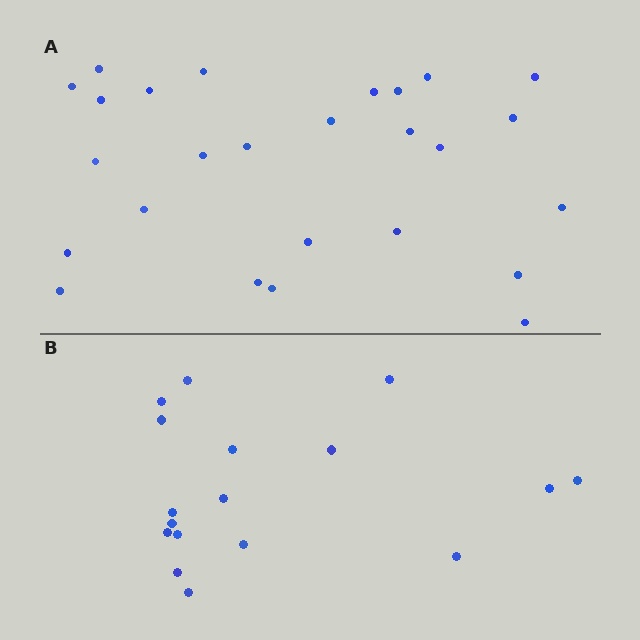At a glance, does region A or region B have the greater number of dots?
Region A (the top region) has more dots.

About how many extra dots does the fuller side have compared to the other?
Region A has roughly 8 or so more dots than region B.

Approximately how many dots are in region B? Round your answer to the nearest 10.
About 20 dots. (The exact count is 17, which rounds to 20.)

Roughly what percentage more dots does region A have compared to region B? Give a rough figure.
About 55% more.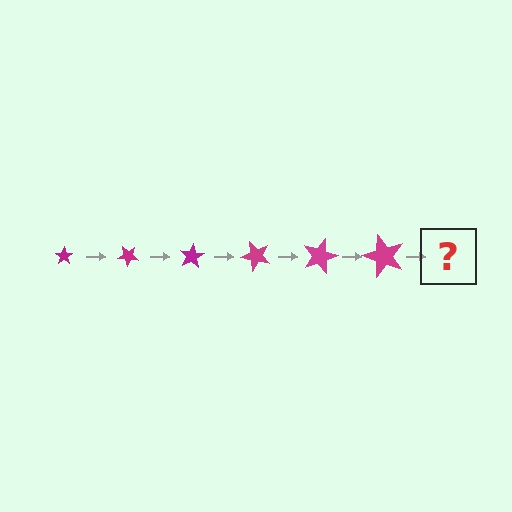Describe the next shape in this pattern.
It should be a star, larger than the previous one and rotated 240 degrees from the start.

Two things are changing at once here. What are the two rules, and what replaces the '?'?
The two rules are that the star grows larger each step and it rotates 40 degrees each step. The '?' should be a star, larger than the previous one and rotated 240 degrees from the start.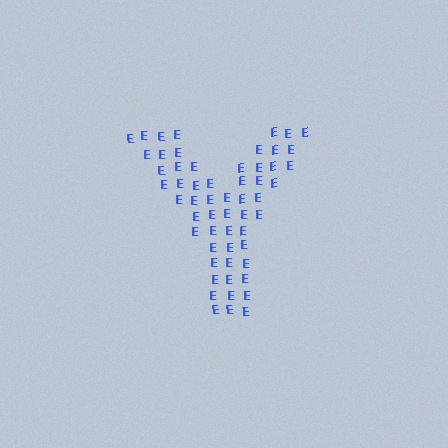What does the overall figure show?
The overall figure shows the letter Y.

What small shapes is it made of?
It is made of small letter E's.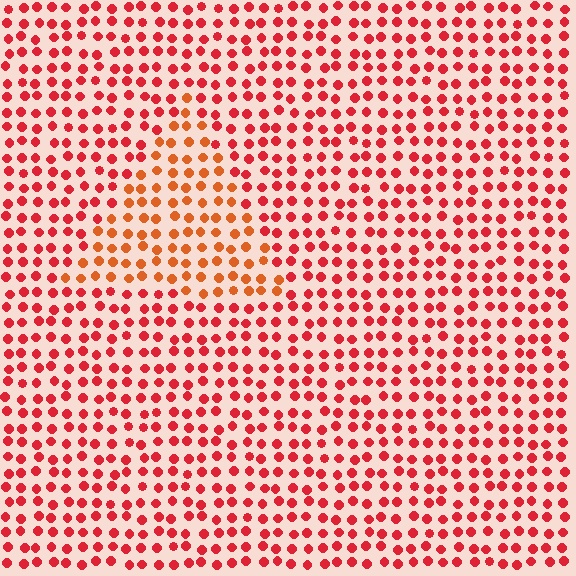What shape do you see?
I see a triangle.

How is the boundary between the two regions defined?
The boundary is defined purely by a slight shift in hue (about 27 degrees). Spacing, size, and orientation are identical on both sides.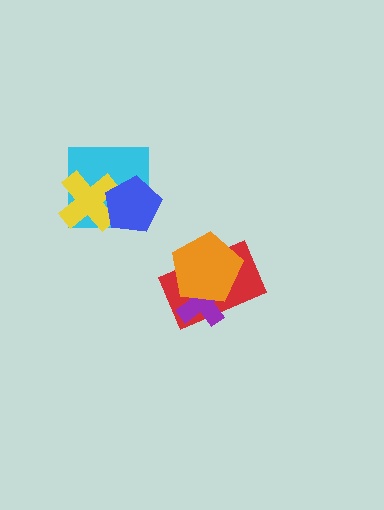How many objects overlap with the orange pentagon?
2 objects overlap with the orange pentagon.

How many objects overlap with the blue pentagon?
2 objects overlap with the blue pentagon.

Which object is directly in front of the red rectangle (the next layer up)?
The purple cross is directly in front of the red rectangle.